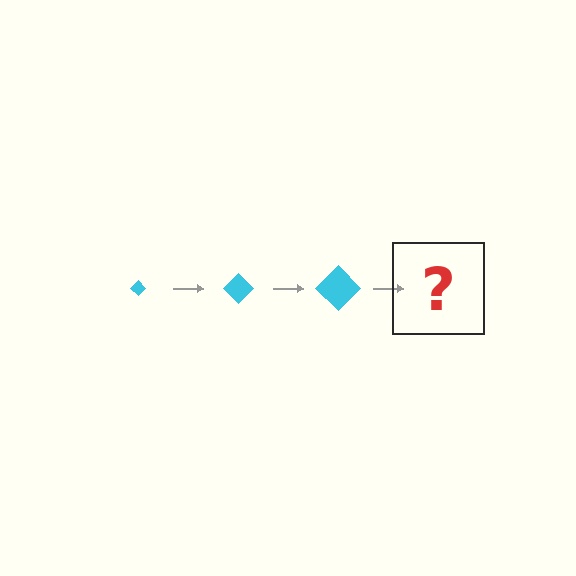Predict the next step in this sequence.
The next step is a cyan diamond, larger than the previous one.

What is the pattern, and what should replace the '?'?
The pattern is that the diamond gets progressively larger each step. The '?' should be a cyan diamond, larger than the previous one.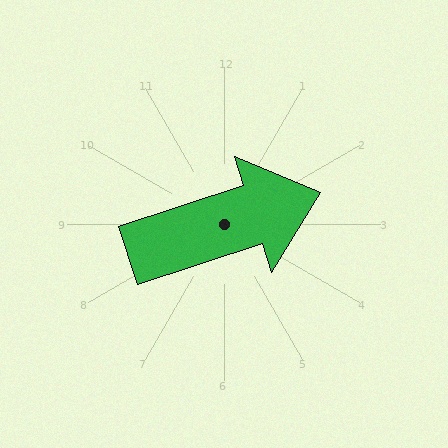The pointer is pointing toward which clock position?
Roughly 2 o'clock.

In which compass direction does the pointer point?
East.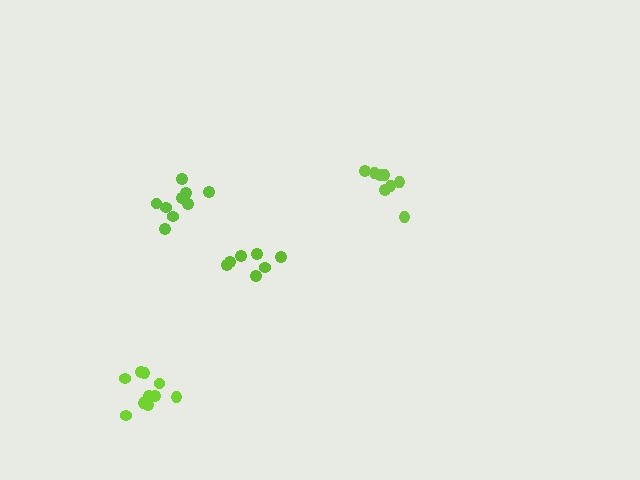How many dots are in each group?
Group 1: 8 dots, Group 2: 7 dots, Group 3: 9 dots, Group 4: 10 dots (34 total).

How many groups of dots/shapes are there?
There are 4 groups.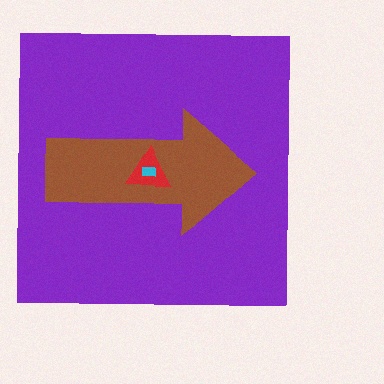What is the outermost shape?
The purple square.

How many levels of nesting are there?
4.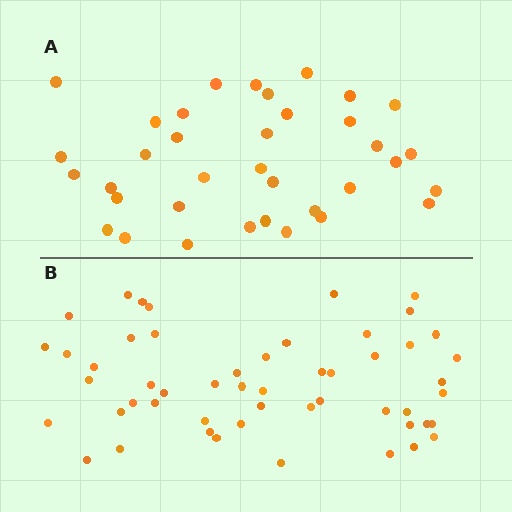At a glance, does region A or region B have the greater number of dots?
Region B (the bottom region) has more dots.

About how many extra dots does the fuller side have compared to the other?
Region B has approximately 15 more dots than region A.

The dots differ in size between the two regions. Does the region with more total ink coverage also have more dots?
No. Region A has more total ink coverage because its dots are larger, but region B actually contains more individual dots. Total area can be misleading — the number of items is what matters here.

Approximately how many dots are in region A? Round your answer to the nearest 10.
About 40 dots. (The exact count is 36, which rounds to 40.)